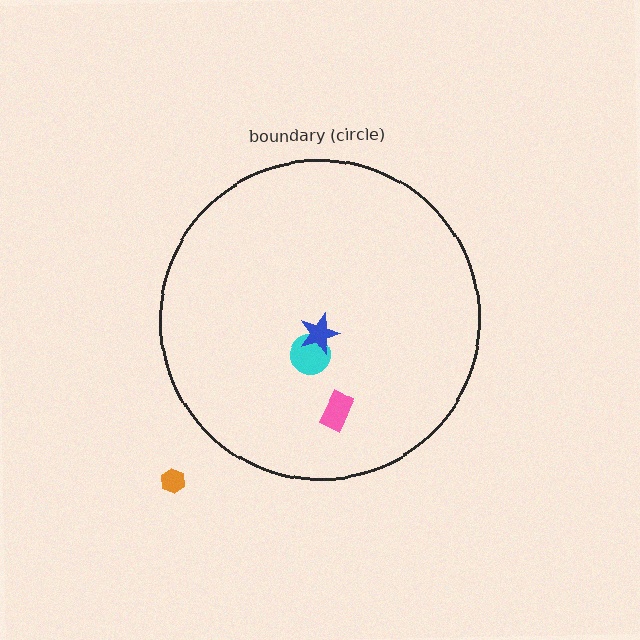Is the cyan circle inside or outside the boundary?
Inside.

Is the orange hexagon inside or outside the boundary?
Outside.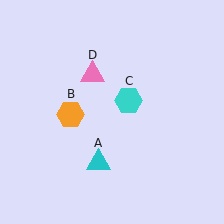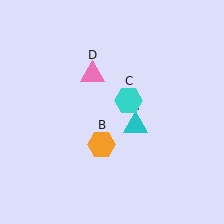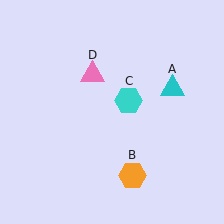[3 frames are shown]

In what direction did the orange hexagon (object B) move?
The orange hexagon (object B) moved down and to the right.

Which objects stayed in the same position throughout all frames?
Cyan hexagon (object C) and pink triangle (object D) remained stationary.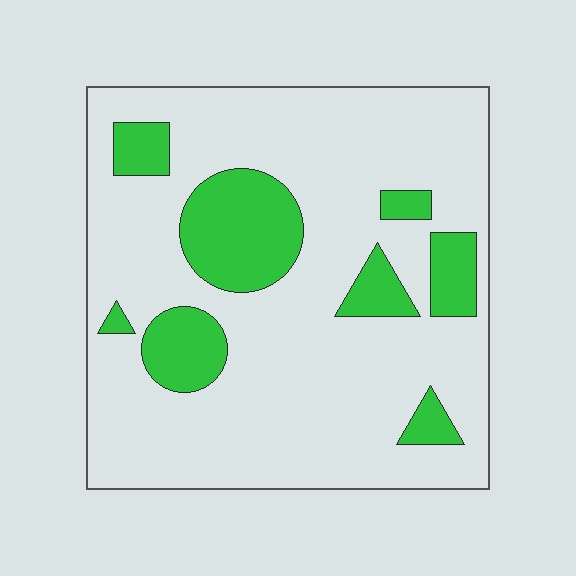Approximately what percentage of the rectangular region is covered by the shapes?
Approximately 20%.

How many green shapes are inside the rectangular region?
8.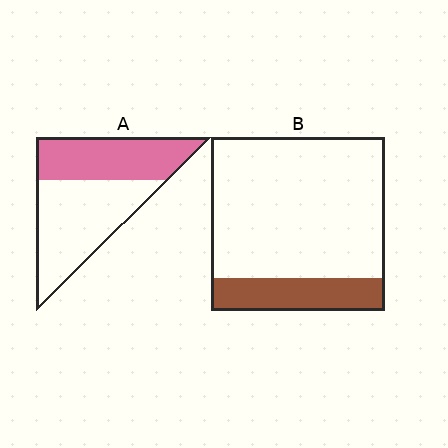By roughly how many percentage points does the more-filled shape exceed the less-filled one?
By roughly 25 percentage points (A over B).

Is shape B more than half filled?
No.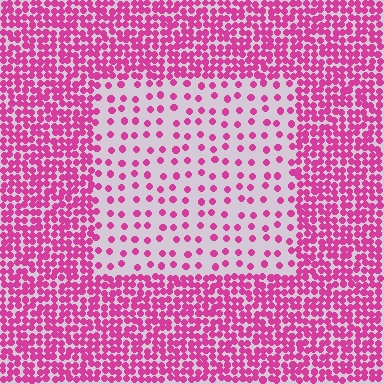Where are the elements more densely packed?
The elements are more densely packed outside the rectangle boundary.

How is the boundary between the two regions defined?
The boundary is defined by a change in element density (approximately 3.2x ratio). All elements are the same color, size, and shape.